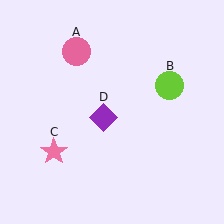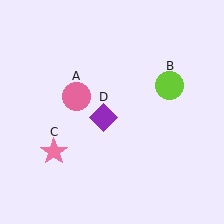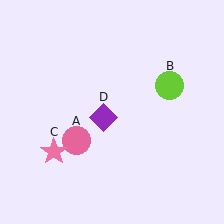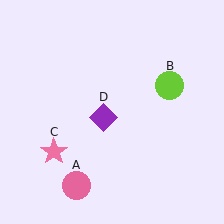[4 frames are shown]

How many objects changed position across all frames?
1 object changed position: pink circle (object A).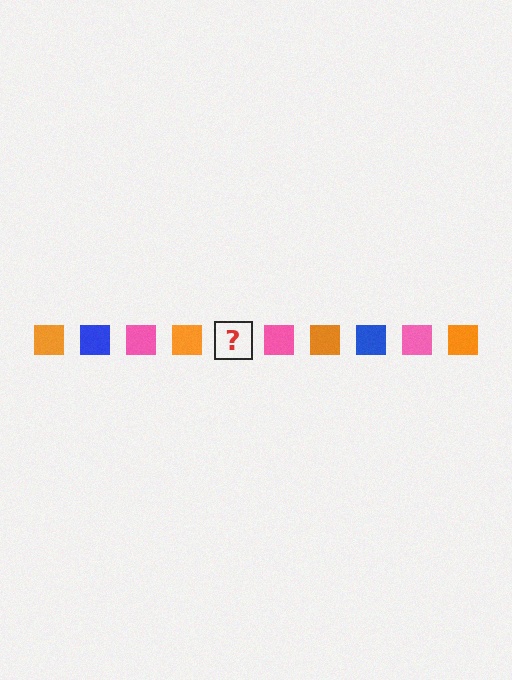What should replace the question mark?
The question mark should be replaced with a blue square.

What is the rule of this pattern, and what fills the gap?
The rule is that the pattern cycles through orange, blue, pink squares. The gap should be filled with a blue square.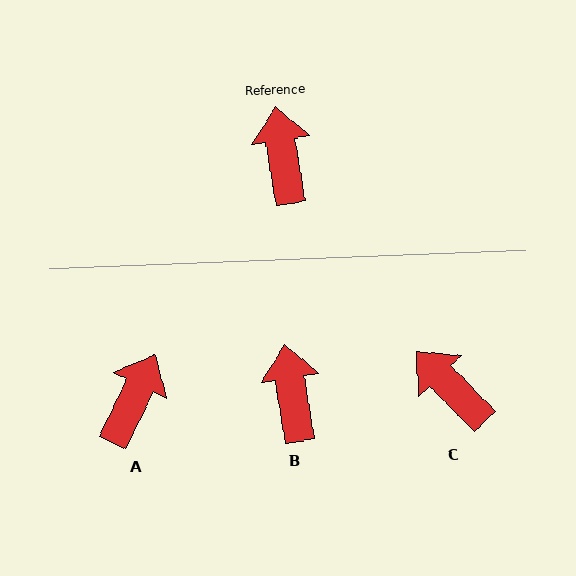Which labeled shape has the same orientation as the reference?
B.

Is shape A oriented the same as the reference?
No, it is off by about 35 degrees.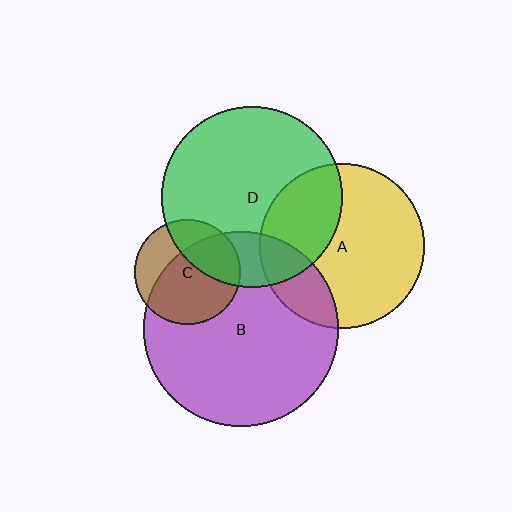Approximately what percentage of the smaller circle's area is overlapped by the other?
Approximately 20%.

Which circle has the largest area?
Circle B (purple).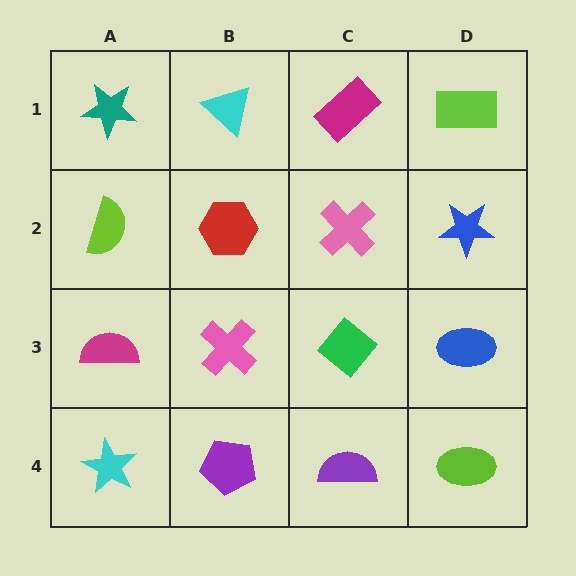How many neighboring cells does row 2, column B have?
4.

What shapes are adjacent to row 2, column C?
A magenta rectangle (row 1, column C), a green diamond (row 3, column C), a red hexagon (row 2, column B), a blue star (row 2, column D).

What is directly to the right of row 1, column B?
A magenta rectangle.